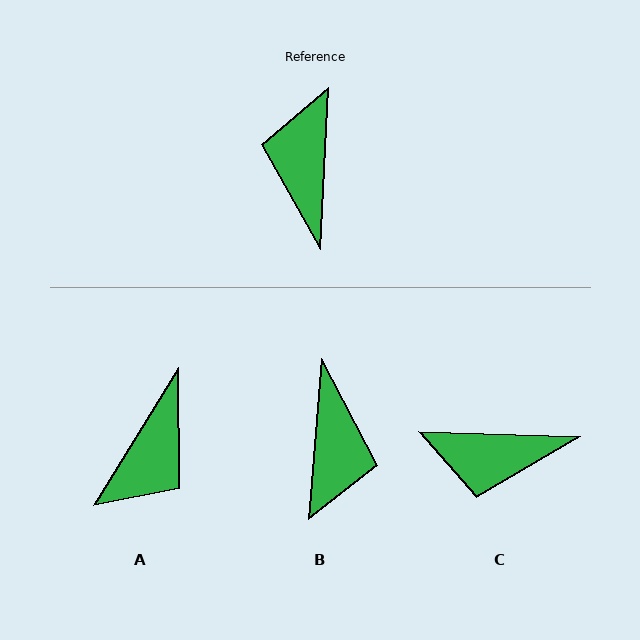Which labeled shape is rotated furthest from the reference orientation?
B, about 178 degrees away.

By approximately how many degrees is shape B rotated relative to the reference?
Approximately 178 degrees counter-clockwise.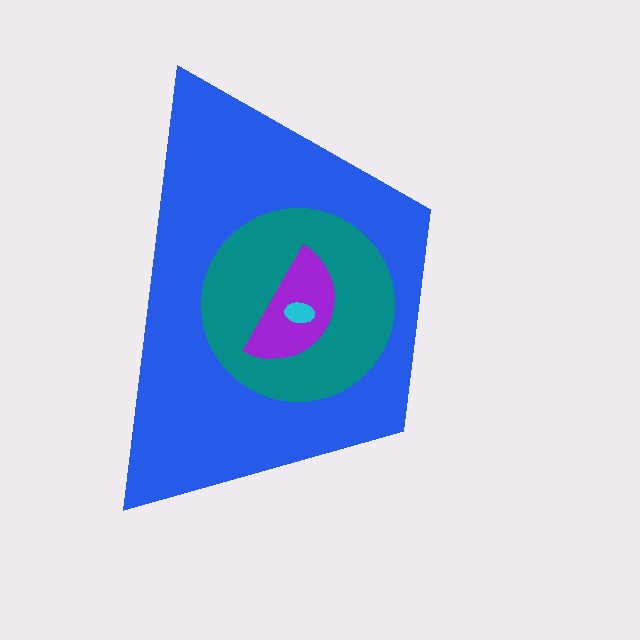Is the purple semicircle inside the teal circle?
Yes.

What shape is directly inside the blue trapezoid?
The teal circle.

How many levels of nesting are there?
4.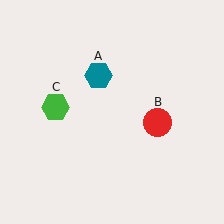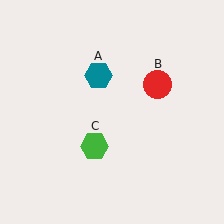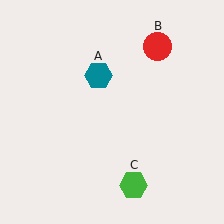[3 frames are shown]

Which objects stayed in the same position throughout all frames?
Teal hexagon (object A) remained stationary.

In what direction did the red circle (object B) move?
The red circle (object B) moved up.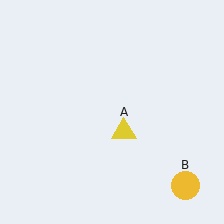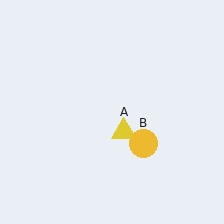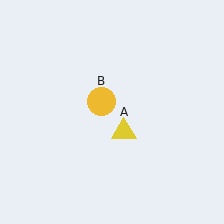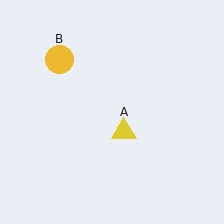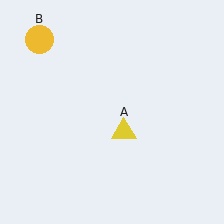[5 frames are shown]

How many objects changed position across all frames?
1 object changed position: yellow circle (object B).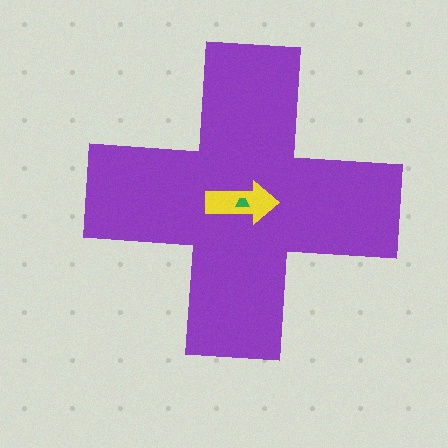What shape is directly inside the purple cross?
The yellow arrow.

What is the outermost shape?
The purple cross.